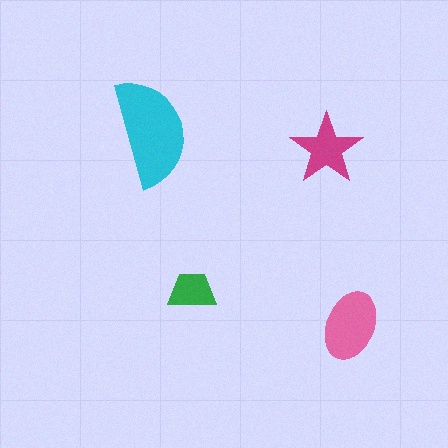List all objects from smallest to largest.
The green trapezoid, the magenta star, the pink ellipse, the cyan semicircle.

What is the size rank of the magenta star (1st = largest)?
3rd.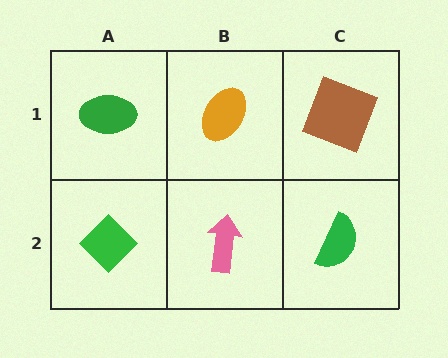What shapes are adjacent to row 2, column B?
An orange ellipse (row 1, column B), a green diamond (row 2, column A), a green semicircle (row 2, column C).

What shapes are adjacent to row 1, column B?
A pink arrow (row 2, column B), a green ellipse (row 1, column A), a brown square (row 1, column C).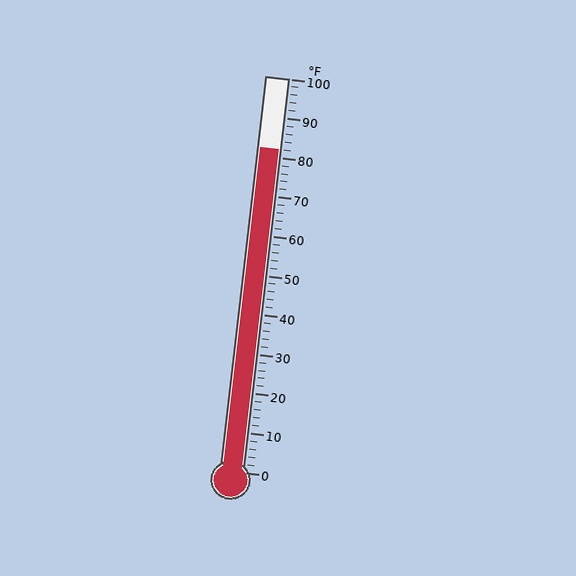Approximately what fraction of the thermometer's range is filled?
The thermometer is filled to approximately 80% of its range.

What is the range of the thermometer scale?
The thermometer scale ranges from 0°F to 100°F.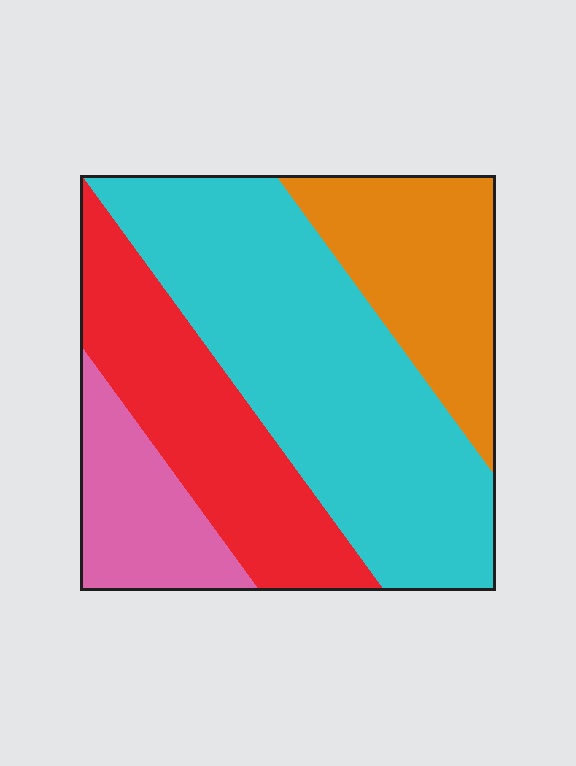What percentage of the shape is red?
Red covers 24% of the shape.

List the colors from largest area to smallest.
From largest to smallest: cyan, red, orange, pink.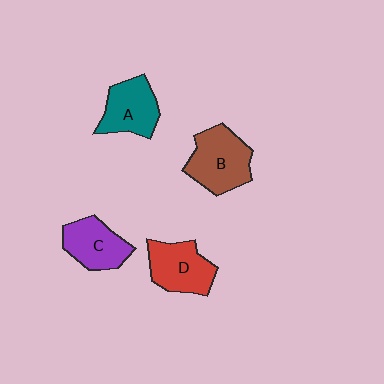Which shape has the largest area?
Shape B (brown).